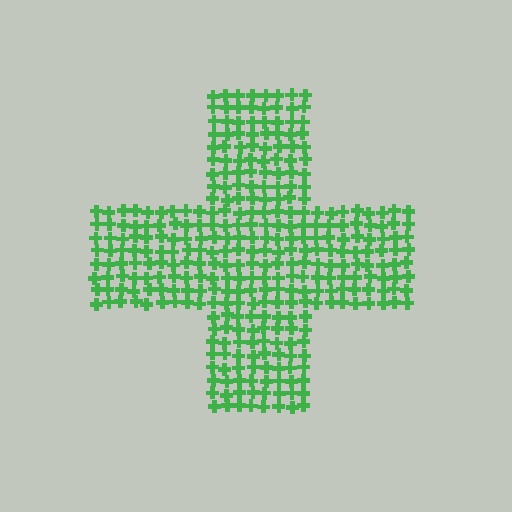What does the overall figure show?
The overall figure shows a cross.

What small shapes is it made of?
It is made of small crosses.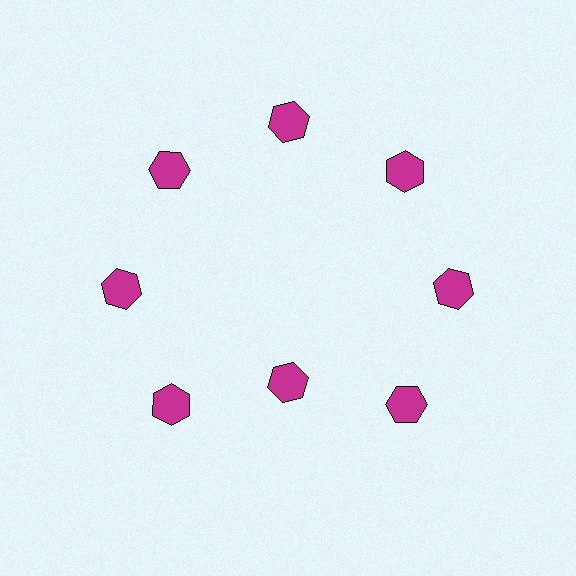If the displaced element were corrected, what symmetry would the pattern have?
It would have 8-fold rotational symmetry — the pattern would map onto itself every 45 degrees.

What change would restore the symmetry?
The symmetry would be restored by moving it outward, back onto the ring so that all 8 hexagons sit at equal angles and equal distance from the center.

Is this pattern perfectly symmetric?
No. The 8 magenta hexagons are arranged in a ring, but one element near the 6 o'clock position is pulled inward toward the center, breaking the 8-fold rotational symmetry.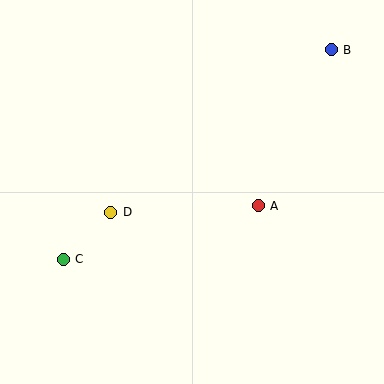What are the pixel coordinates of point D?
Point D is at (111, 212).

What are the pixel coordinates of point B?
Point B is at (331, 50).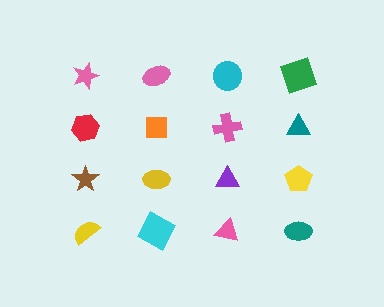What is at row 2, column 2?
An orange square.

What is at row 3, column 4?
A yellow pentagon.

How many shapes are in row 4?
4 shapes.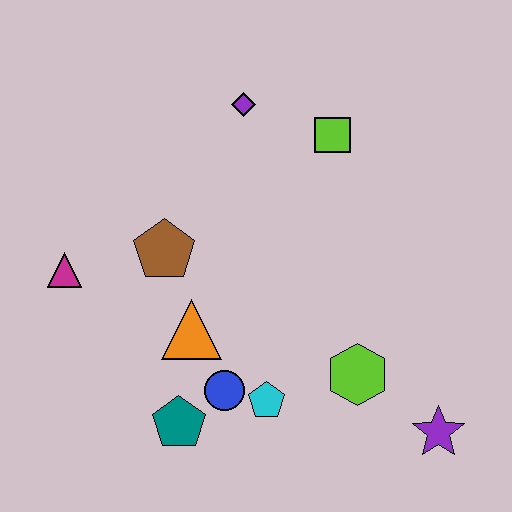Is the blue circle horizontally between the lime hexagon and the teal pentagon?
Yes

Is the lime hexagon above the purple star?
Yes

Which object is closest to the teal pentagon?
The blue circle is closest to the teal pentagon.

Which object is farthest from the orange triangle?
The purple star is farthest from the orange triangle.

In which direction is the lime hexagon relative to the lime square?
The lime hexagon is below the lime square.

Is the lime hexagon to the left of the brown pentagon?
No